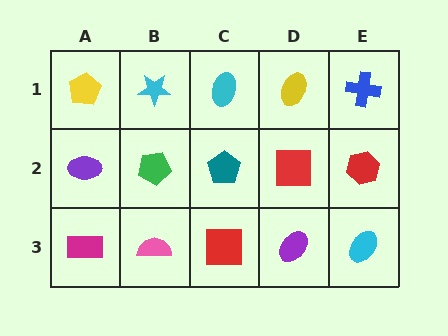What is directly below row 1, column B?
A green pentagon.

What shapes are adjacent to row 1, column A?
A purple ellipse (row 2, column A), a cyan star (row 1, column B).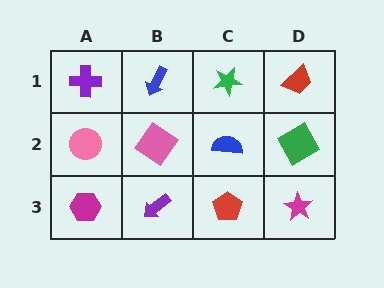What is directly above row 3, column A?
A pink circle.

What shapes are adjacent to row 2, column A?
A purple cross (row 1, column A), a magenta hexagon (row 3, column A), a pink diamond (row 2, column B).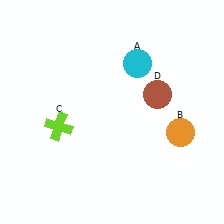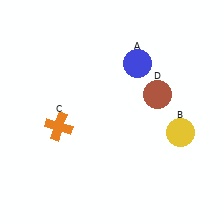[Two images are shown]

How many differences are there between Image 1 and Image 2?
There are 3 differences between the two images.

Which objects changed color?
A changed from cyan to blue. B changed from orange to yellow. C changed from lime to orange.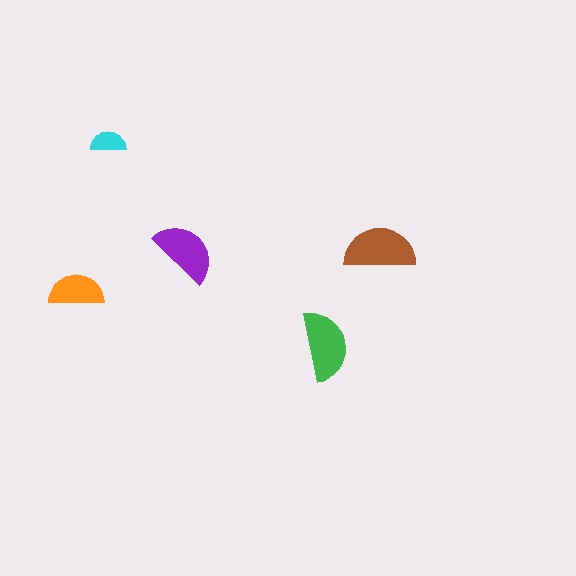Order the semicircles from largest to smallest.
the brown one, the green one, the purple one, the orange one, the cyan one.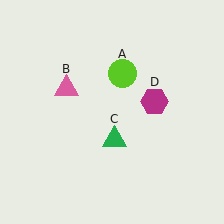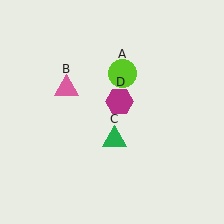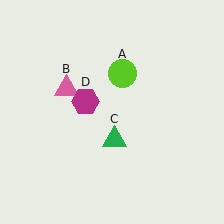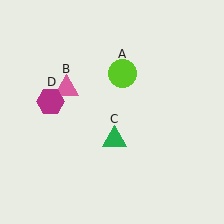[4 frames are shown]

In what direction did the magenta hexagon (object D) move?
The magenta hexagon (object D) moved left.